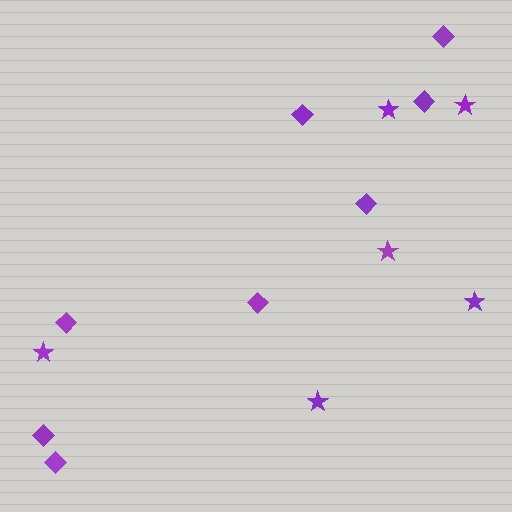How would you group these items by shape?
There are 2 groups: one group of stars (6) and one group of diamonds (8).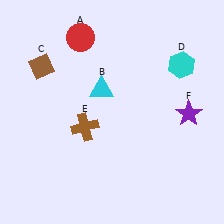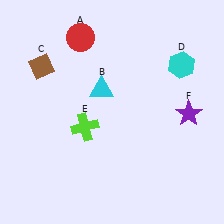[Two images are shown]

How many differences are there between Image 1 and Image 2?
There is 1 difference between the two images.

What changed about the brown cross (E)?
In Image 1, E is brown. In Image 2, it changed to lime.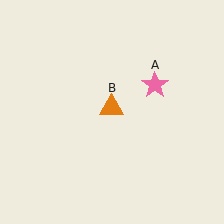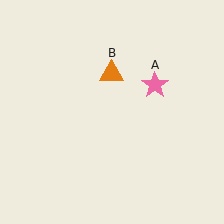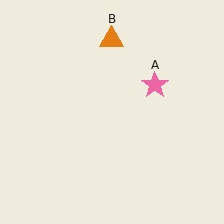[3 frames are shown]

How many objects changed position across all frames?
1 object changed position: orange triangle (object B).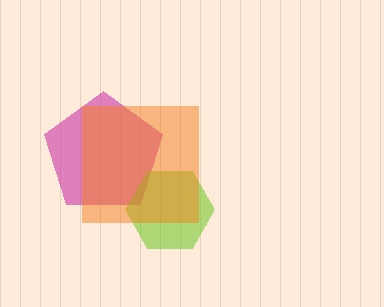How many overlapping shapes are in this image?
There are 3 overlapping shapes in the image.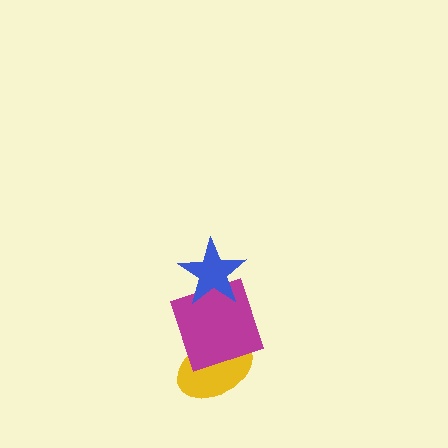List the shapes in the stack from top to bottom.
From top to bottom: the blue star, the magenta square, the yellow ellipse.